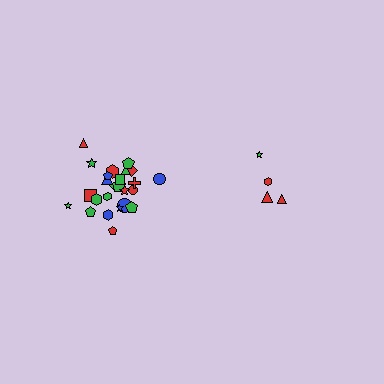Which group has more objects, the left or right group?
The left group.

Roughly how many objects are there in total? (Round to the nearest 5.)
Roughly 30 objects in total.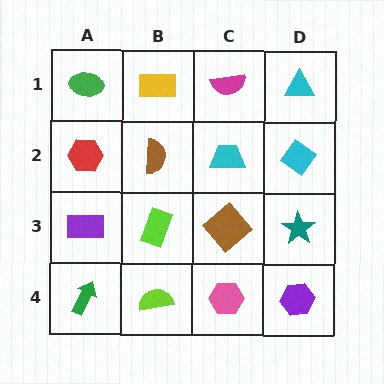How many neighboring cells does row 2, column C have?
4.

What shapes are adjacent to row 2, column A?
A green ellipse (row 1, column A), a purple rectangle (row 3, column A), a brown semicircle (row 2, column B).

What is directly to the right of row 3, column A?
A lime rectangle.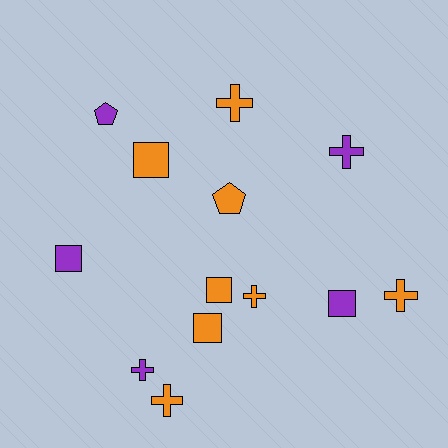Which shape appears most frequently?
Cross, with 6 objects.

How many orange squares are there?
There are 3 orange squares.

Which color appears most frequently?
Orange, with 8 objects.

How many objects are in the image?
There are 13 objects.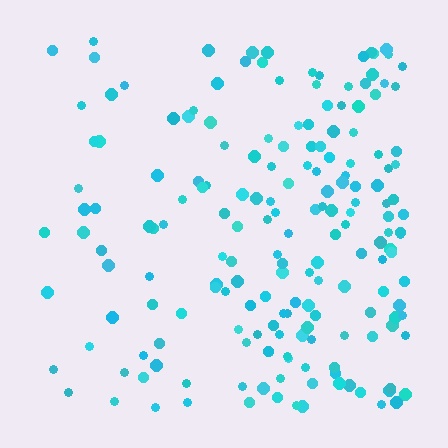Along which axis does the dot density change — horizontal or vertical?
Horizontal.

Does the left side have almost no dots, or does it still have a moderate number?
Still a moderate number, just noticeably fewer than the right.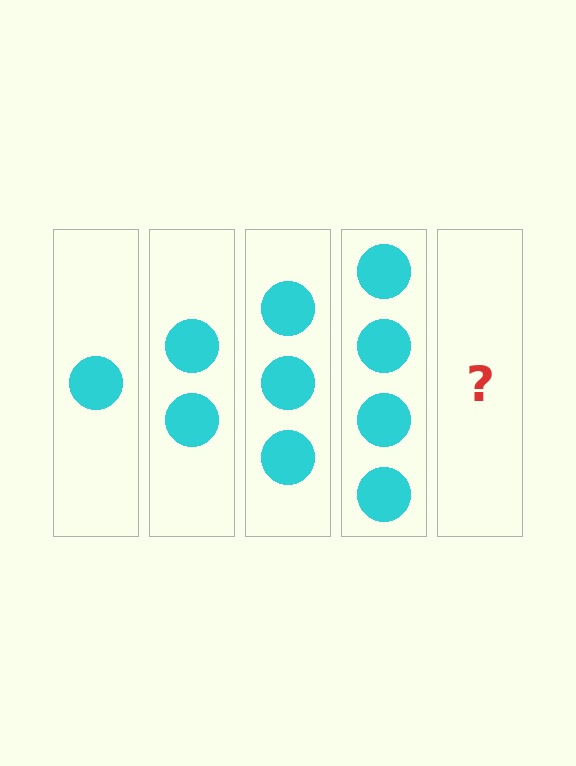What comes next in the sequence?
The next element should be 5 circles.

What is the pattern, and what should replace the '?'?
The pattern is that each step adds one more circle. The '?' should be 5 circles.